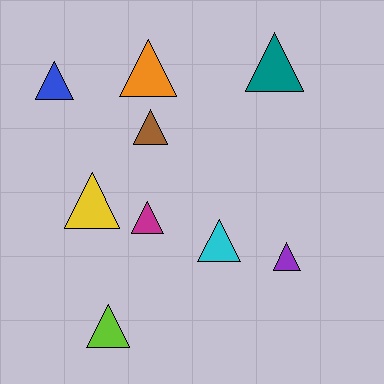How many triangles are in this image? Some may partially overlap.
There are 9 triangles.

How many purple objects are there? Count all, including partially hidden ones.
There is 1 purple object.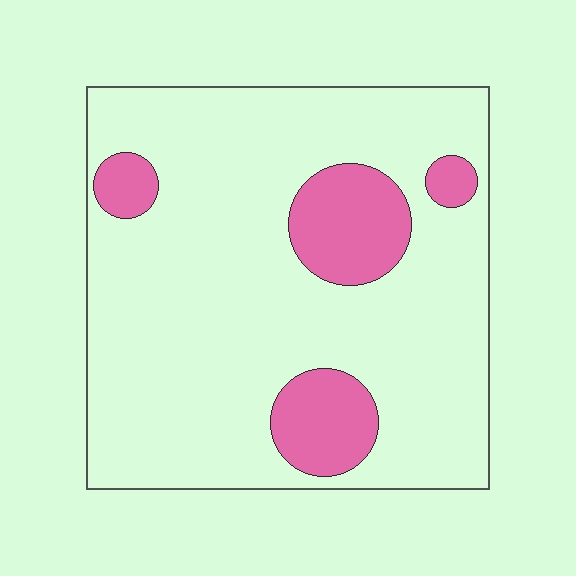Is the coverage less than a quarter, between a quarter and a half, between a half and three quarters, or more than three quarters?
Less than a quarter.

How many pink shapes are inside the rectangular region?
4.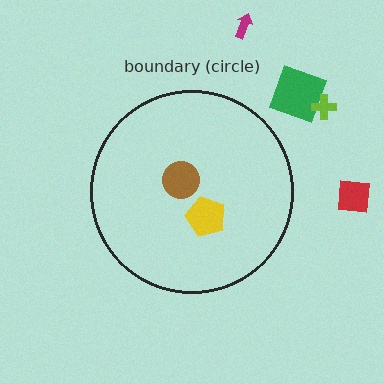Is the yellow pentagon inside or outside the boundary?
Inside.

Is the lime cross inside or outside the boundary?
Outside.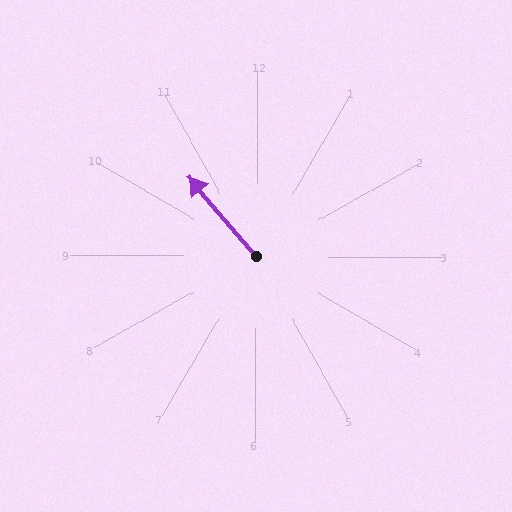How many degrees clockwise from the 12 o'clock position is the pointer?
Approximately 319 degrees.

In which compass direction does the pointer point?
Northwest.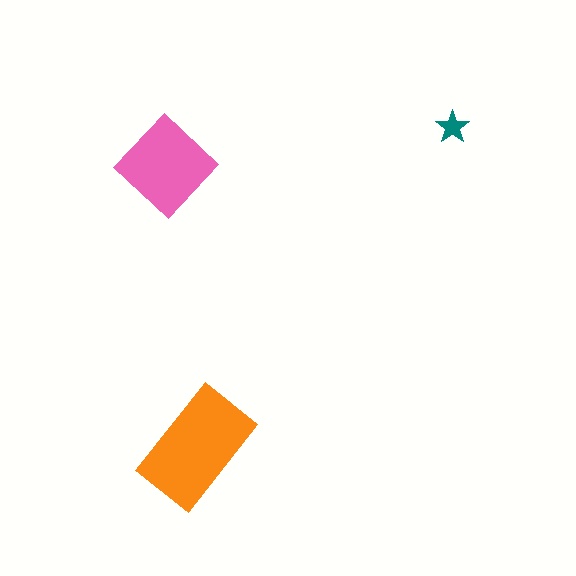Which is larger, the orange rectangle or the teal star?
The orange rectangle.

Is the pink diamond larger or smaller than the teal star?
Larger.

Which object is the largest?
The orange rectangle.